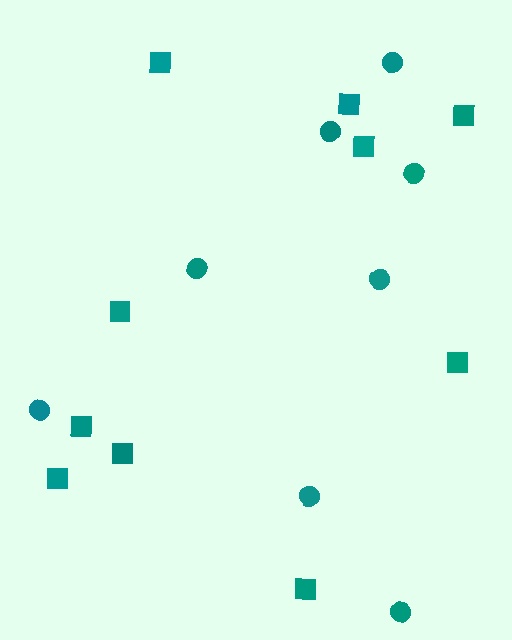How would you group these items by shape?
There are 2 groups: one group of squares (10) and one group of circles (8).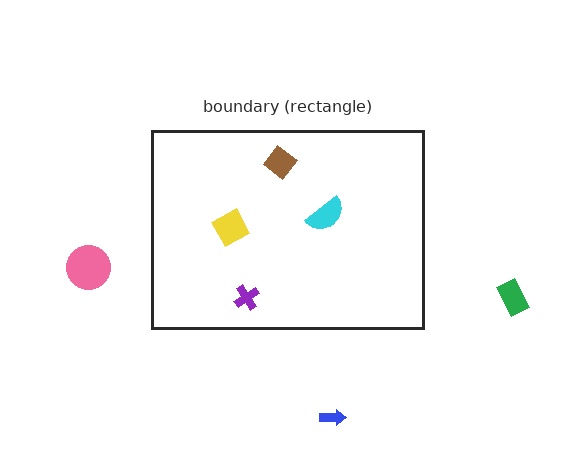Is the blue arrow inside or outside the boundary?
Outside.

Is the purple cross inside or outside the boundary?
Inside.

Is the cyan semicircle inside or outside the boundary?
Inside.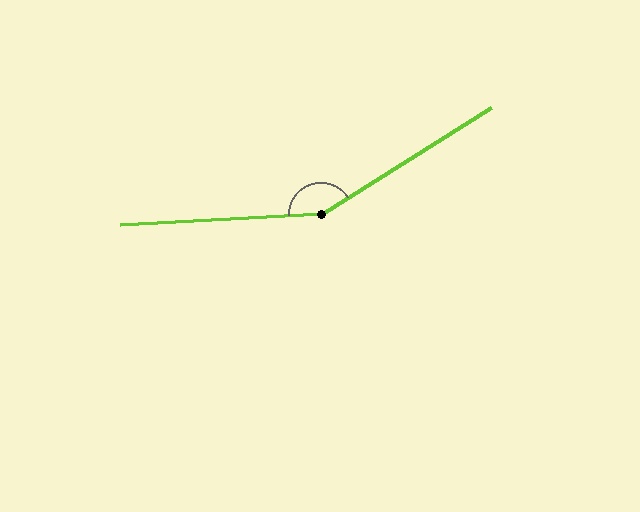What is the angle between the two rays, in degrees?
Approximately 151 degrees.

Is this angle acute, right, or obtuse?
It is obtuse.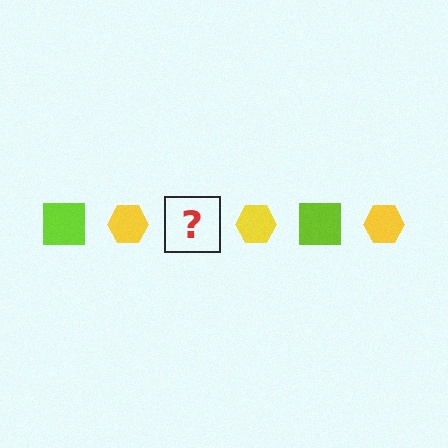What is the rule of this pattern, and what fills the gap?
The rule is that the pattern alternates between lime square and yellow hexagon. The gap should be filled with a lime square.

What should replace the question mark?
The question mark should be replaced with a lime square.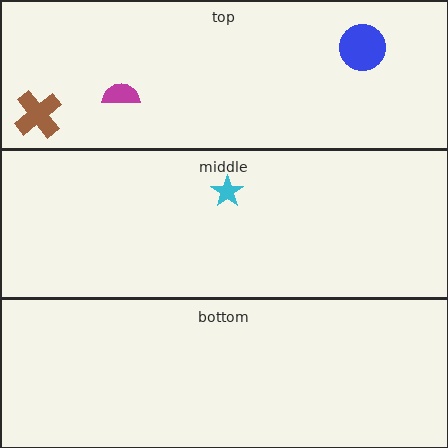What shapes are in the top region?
The brown cross, the magenta semicircle, the blue circle.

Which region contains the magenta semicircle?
The top region.